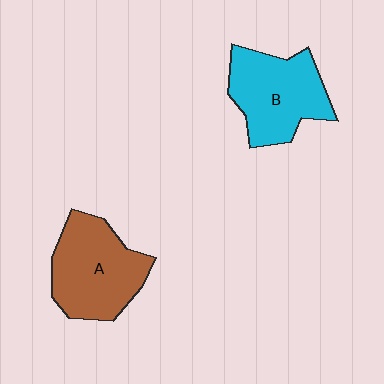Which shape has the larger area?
Shape A (brown).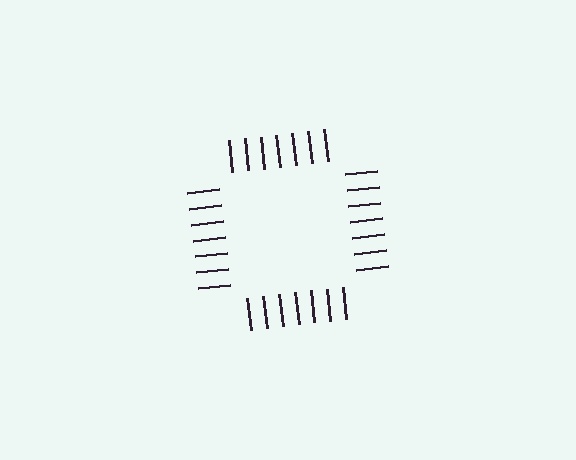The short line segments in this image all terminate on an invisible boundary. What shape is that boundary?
An illusory square — the line segments terminate on its edges but no continuous stroke is drawn.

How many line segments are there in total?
28 — 7 along each of the 4 edges.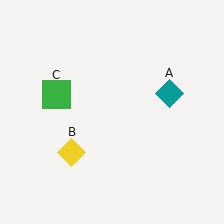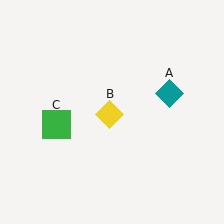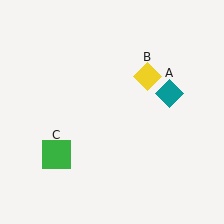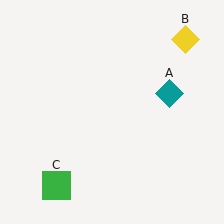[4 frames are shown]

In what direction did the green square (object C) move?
The green square (object C) moved down.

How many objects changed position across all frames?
2 objects changed position: yellow diamond (object B), green square (object C).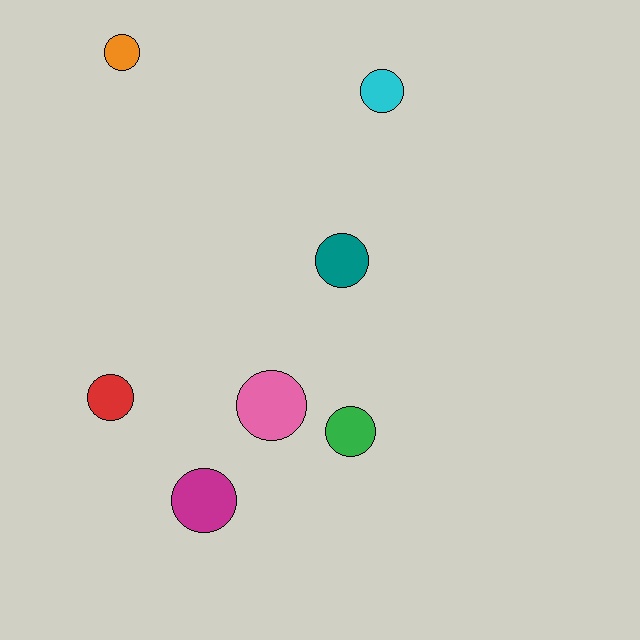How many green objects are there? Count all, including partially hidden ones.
There is 1 green object.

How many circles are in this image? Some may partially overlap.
There are 7 circles.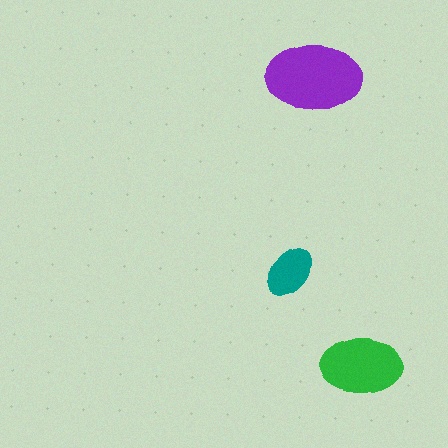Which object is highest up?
The purple ellipse is topmost.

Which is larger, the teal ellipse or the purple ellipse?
The purple one.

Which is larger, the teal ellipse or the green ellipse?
The green one.